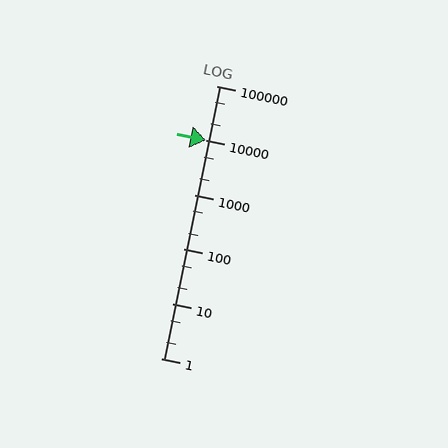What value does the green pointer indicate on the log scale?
The pointer indicates approximately 10000.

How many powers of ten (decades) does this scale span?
The scale spans 5 decades, from 1 to 100000.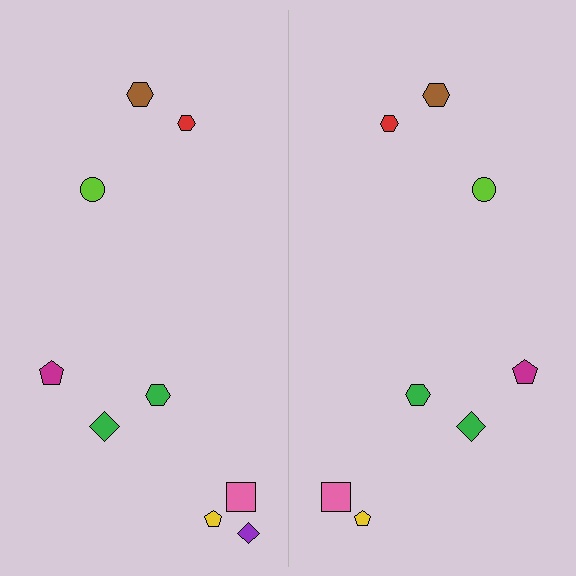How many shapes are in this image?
There are 17 shapes in this image.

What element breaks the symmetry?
A purple diamond is missing from the right side.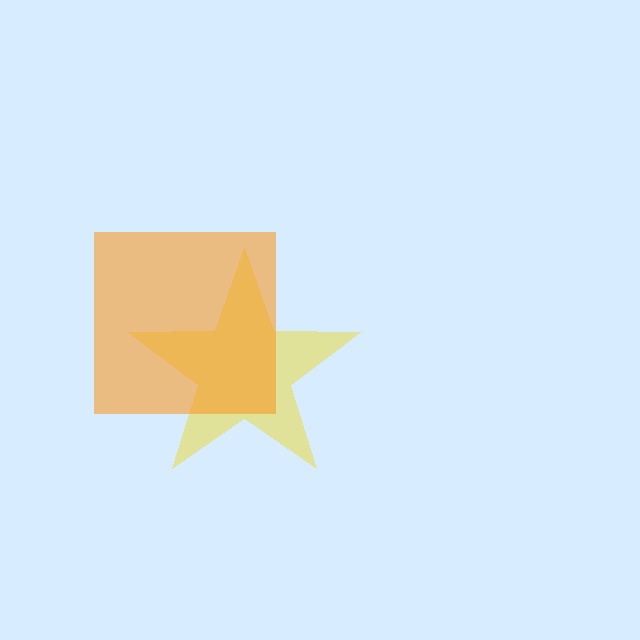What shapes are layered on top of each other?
The layered shapes are: a yellow star, an orange square.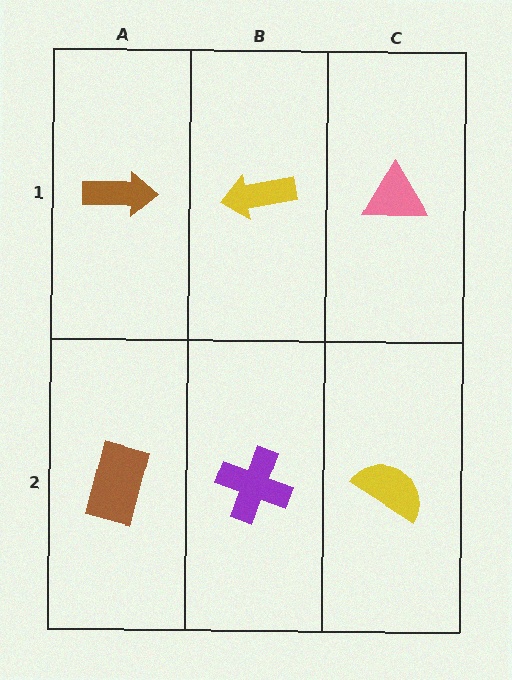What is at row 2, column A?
A brown rectangle.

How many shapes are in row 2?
3 shapes.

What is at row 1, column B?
A yellow arrow.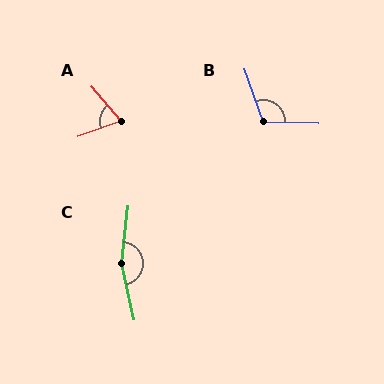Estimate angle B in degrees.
Approximately 111 degrees.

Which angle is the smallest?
A, at approximately 69 degrees.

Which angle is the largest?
C, at approximately 161 degrees.